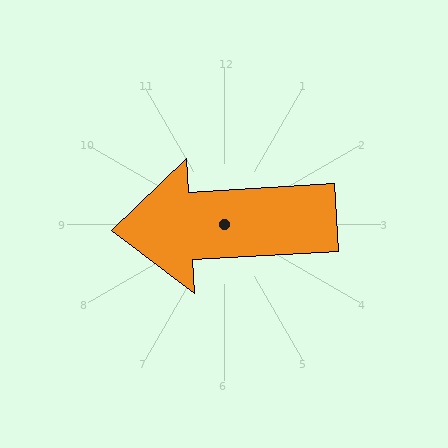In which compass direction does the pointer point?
West.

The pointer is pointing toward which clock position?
Roughly 9 o'clock.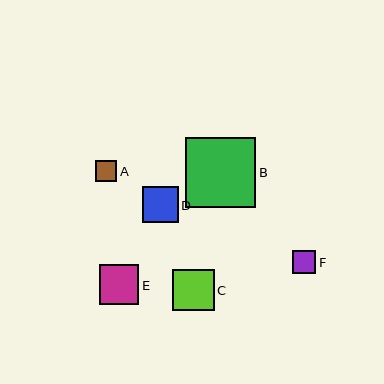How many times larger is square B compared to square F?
Square B is approximately 3.0 times the size of square F.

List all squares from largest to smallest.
From largest to smallest: B, C, E, D, F, A.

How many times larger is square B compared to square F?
Square B is approximately 3.0 times the size of square F.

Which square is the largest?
Square B is the largest with a size of approximately 70 pixels.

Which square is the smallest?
Square A is the smallest with a size of approximately 21 pixels.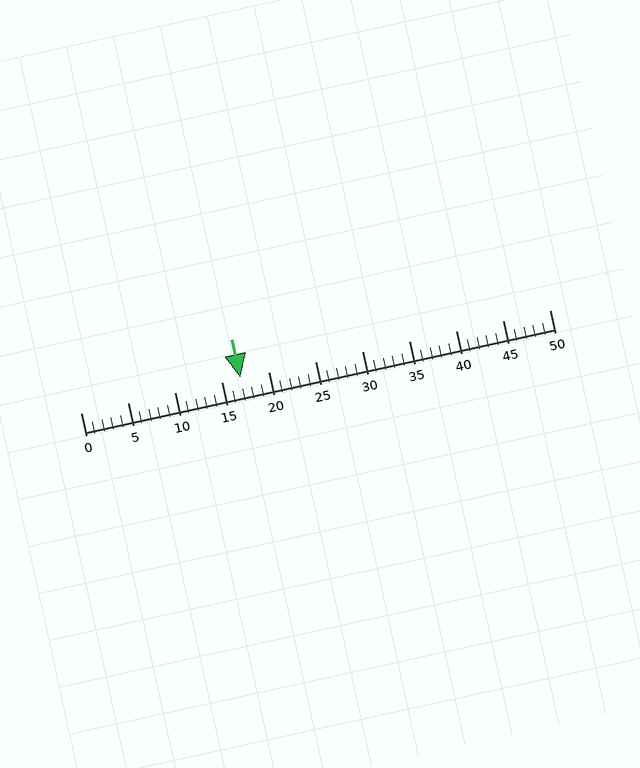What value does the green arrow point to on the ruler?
The green arrow points to approximately 17.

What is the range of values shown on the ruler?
The ruler shows values from 0 to 50.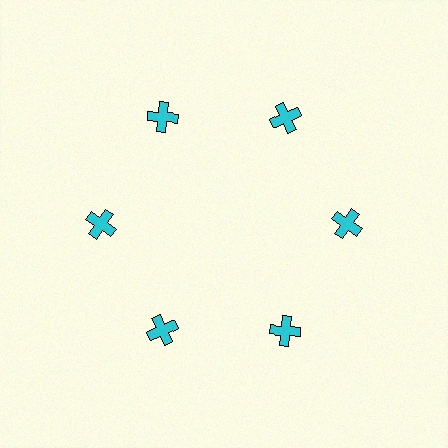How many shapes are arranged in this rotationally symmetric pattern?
There are 6 shapes, arranged in 6 groups of 1.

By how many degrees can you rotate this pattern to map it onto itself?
The pattern maps onto itself every 60 degrees of rotation.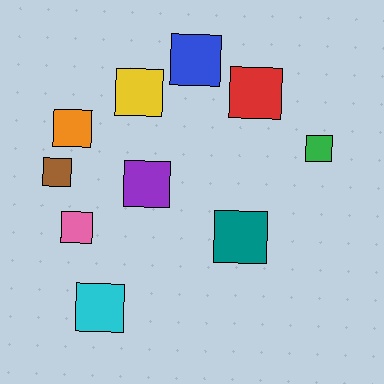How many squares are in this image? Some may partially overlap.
There are 10 squares.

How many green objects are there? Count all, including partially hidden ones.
There is 1 green object.